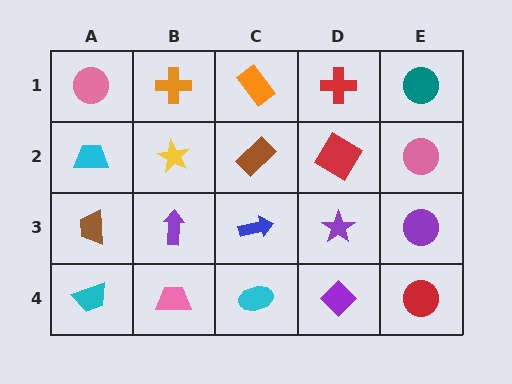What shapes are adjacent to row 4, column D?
A purple star (row 3, column D), a cyan ellipse (row 4, column C), a red circle (row 4, column E).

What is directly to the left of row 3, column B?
A brown trapezoid.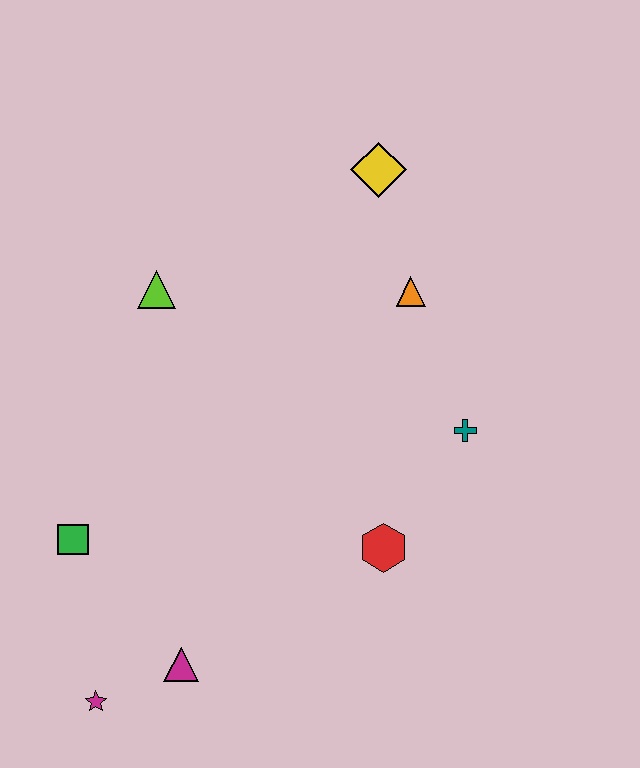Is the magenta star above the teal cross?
No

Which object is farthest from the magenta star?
The yellow diamond is farthest from the magenta star.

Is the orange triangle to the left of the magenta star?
No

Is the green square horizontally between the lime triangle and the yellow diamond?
No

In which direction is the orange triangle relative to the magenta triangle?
The orange triangle is above the magenta triangle.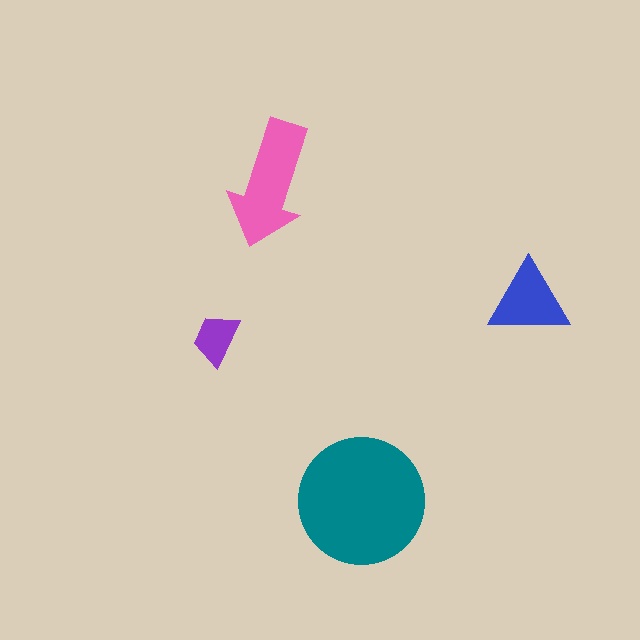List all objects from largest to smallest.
The teal circle, the pink arrow, the blue triangle, the purple trapezoid.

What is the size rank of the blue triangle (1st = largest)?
3rd.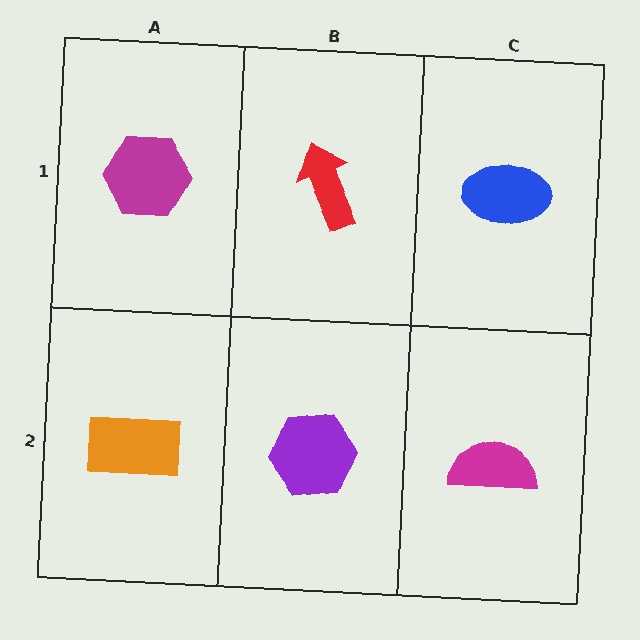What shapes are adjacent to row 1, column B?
A purple hexagon (row 2, column B), a magenta hexagon (row 1, column A), a blue ellipse (row 1, column C).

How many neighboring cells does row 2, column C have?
2.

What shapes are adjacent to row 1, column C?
A magenta semicircle (row 2, column C), a red arrow (row 1, column B).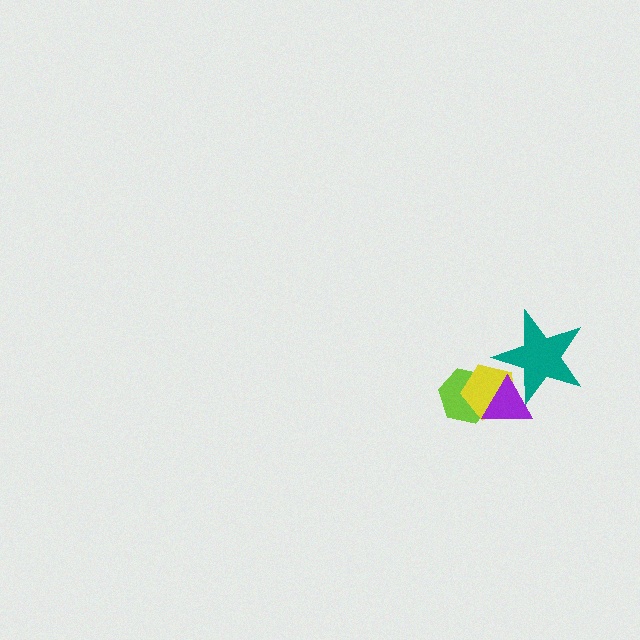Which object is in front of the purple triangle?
The teal star is in front of the purple triangle.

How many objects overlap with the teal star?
2 objects overlap with the teal star.